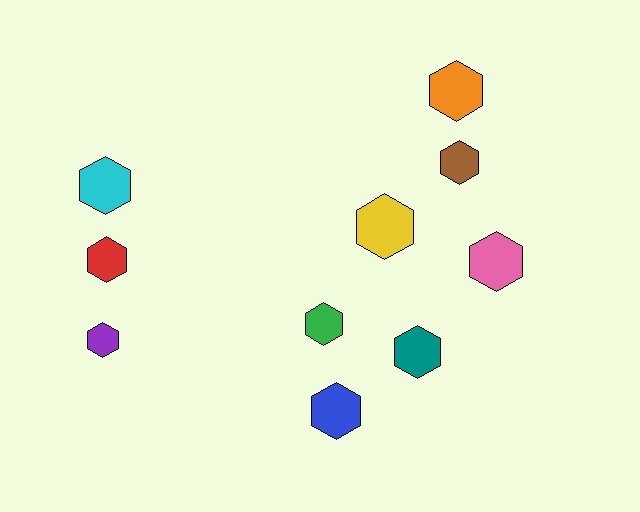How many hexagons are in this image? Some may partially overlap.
There are 10 hexagons.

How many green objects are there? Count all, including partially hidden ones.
There is 1 green object.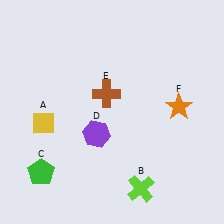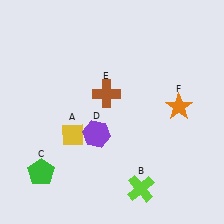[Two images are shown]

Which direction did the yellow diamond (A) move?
The yellow diamond (A) moved right.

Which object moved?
The yellow diamond (A) moved right.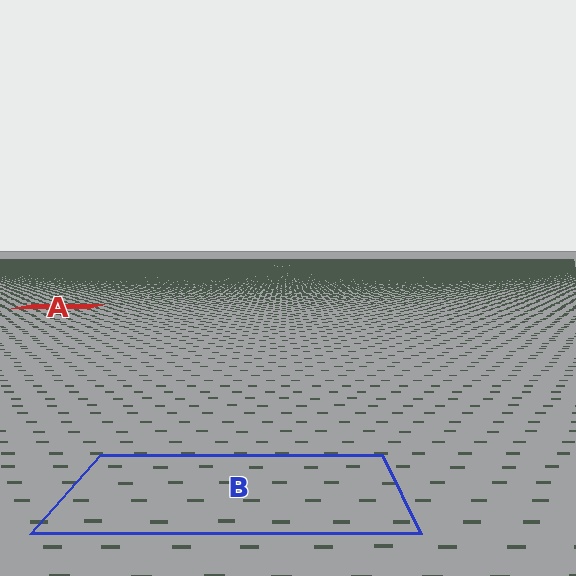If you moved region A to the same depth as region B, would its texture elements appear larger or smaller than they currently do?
They would appear larger. At a closer depth, the same texture elements are projected at a bigger on-screen size.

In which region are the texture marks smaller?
The texture marks are smaller in region A, because it is farther away.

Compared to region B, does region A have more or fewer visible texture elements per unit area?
Region A has more texture elements per unit area — they are packed more densely because it is farther away.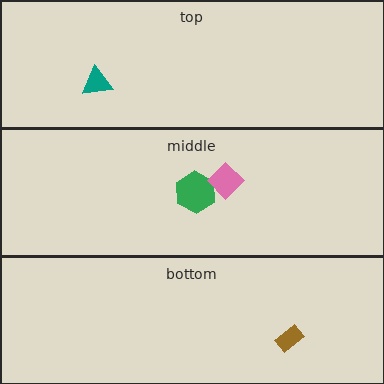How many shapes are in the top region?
1.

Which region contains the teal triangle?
The top region.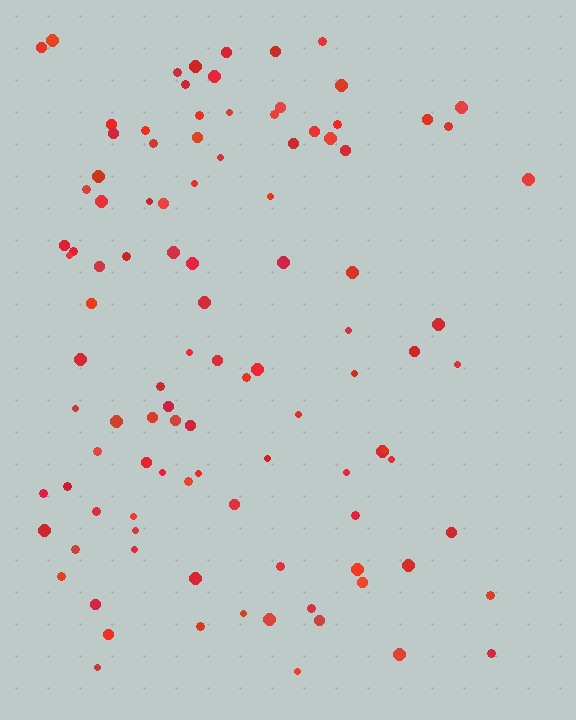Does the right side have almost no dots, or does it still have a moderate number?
Still a moderate number, just noticeably fewer than the left.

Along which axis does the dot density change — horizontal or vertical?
Horizontal.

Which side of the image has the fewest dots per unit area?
The right.